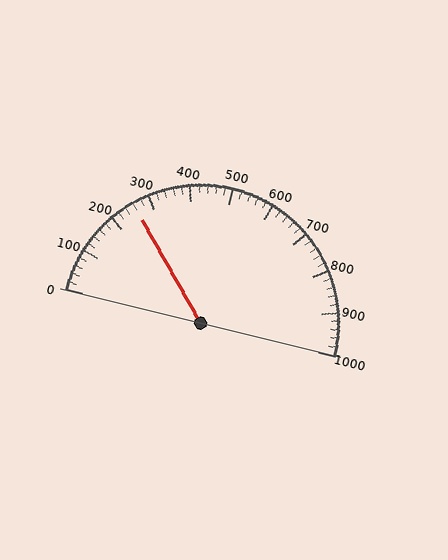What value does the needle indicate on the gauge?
The needle indicates approximately 260.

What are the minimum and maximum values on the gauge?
The gauge ranges from 0 to 1000.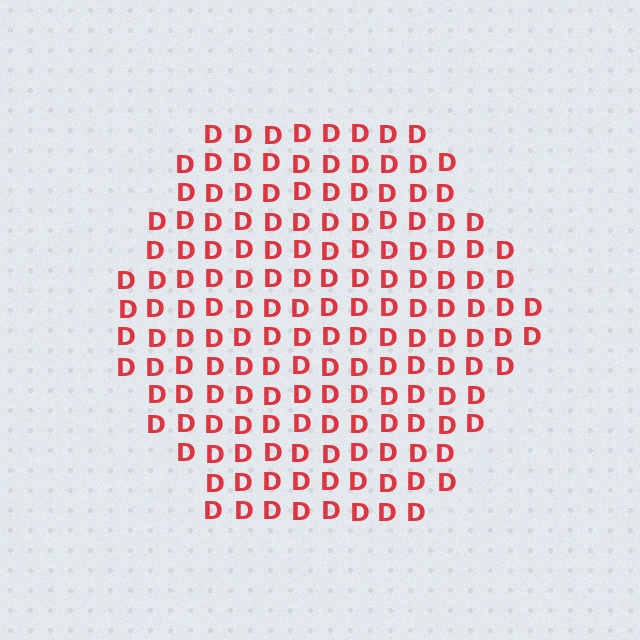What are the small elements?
The small elements are letter D's.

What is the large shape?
The large shape is a hexagon.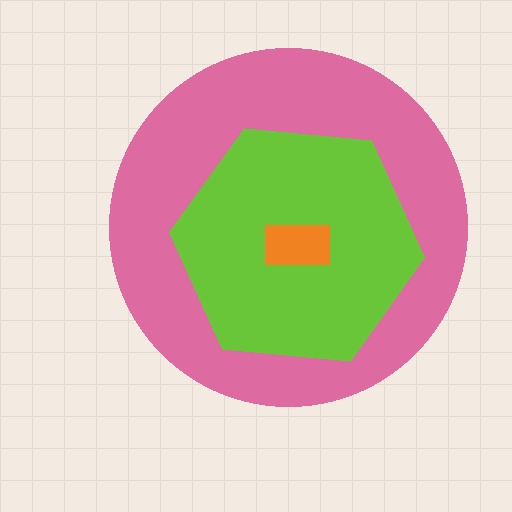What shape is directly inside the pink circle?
The lime hexagon.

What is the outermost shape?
The pink circle.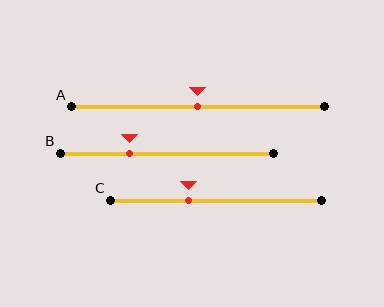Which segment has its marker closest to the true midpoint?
Segment A has its marker closest to the true midpoint.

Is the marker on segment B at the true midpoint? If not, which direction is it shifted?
No, the marker on segment B is shifted to the left by about 17% of the segment length.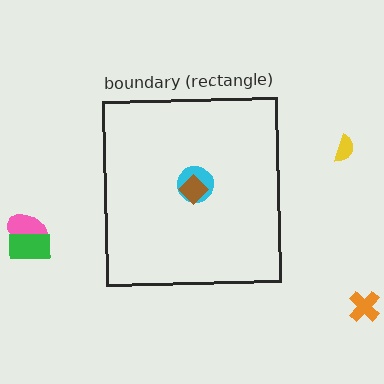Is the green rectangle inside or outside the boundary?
Outside.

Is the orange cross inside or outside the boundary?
Outside.